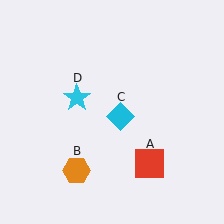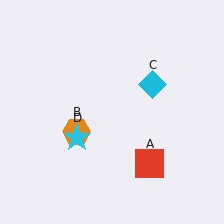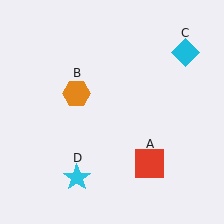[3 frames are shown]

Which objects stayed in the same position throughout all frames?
Red square (object A) remained stationary.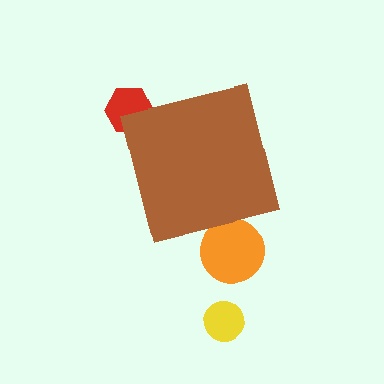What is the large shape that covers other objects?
A brown square.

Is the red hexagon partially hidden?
Yes, the red hexagon is partially hidden behind the brown square.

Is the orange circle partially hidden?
Yes, the orange circle is partially hidden behind the brown square.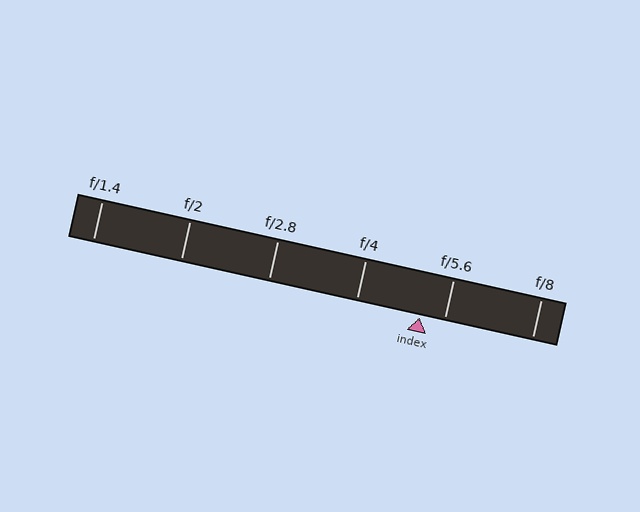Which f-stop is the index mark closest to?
The index mark is closest to f/5.6.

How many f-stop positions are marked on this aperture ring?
There are 6 f-stop positions marked.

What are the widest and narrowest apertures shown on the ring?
The widest aperture shown is f/1.4 and the narrowest is f/8.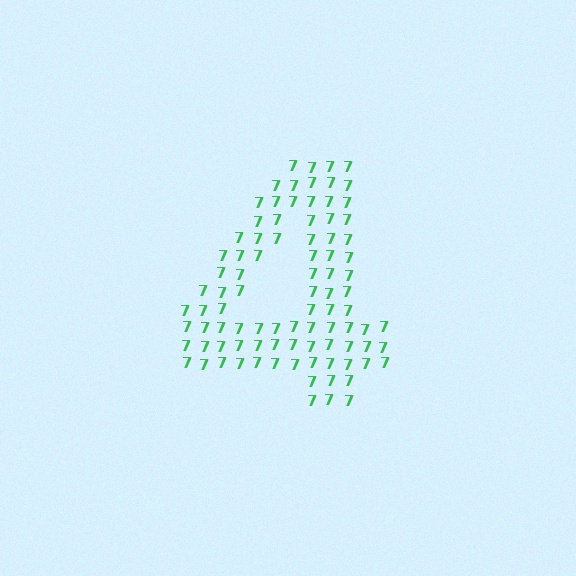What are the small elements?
The small elements are digit 7's.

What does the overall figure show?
The overall figure shows the digit 4.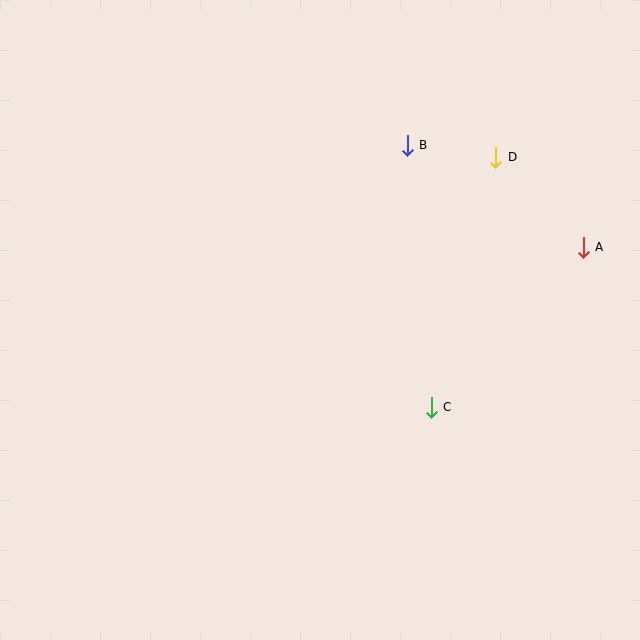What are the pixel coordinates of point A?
Point A is at (583, 247).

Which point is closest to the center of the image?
Point C at (431, 407) is closest to the center.